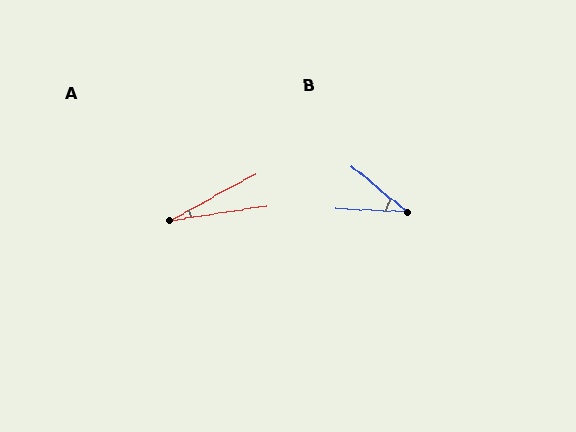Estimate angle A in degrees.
Approximately 20 degrees.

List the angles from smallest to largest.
A (20°), B (37°).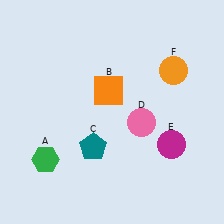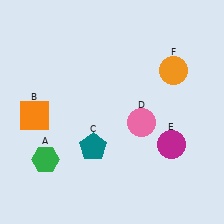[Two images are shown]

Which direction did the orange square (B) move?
The orange square (B) moved left.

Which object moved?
The orange square (B) moved left.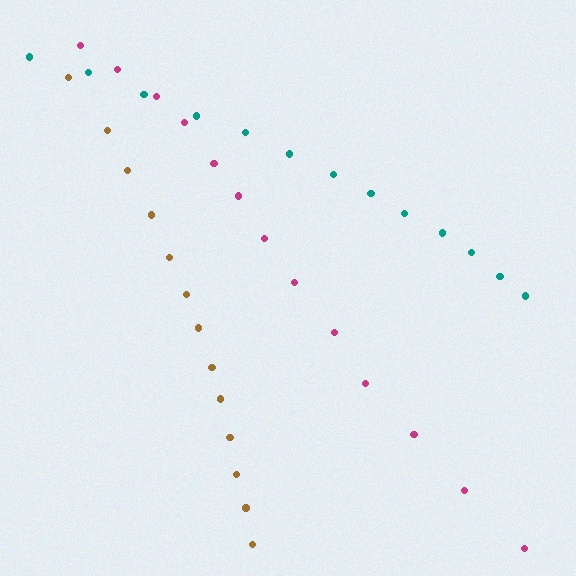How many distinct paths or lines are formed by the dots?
There are 3 distinct paths.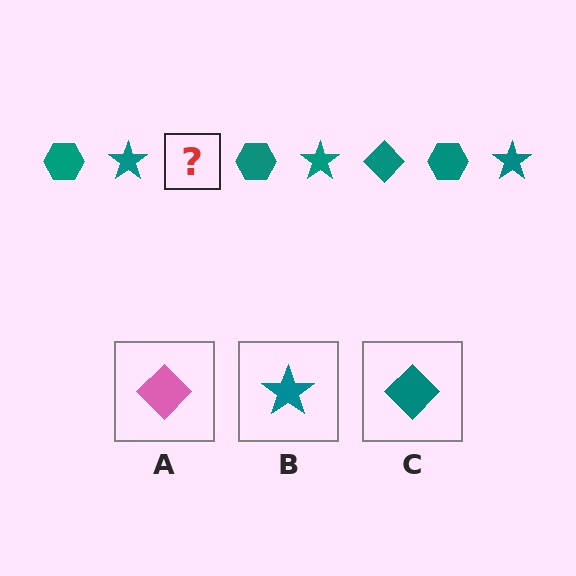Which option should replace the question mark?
Option C.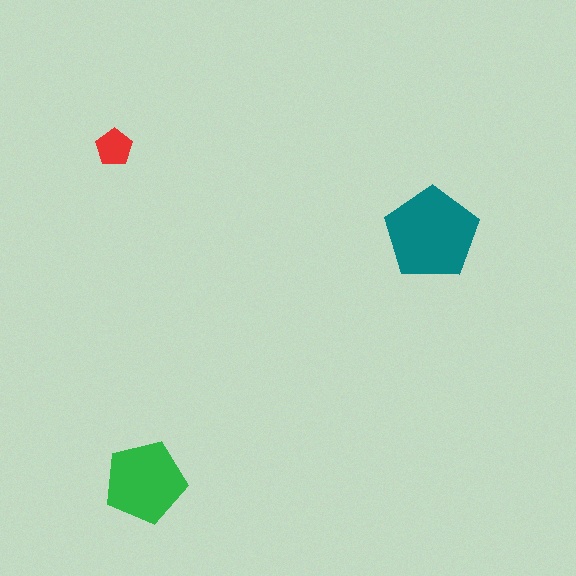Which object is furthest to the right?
The teal pentagon is rightmost.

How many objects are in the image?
There are 3 objects in the image.